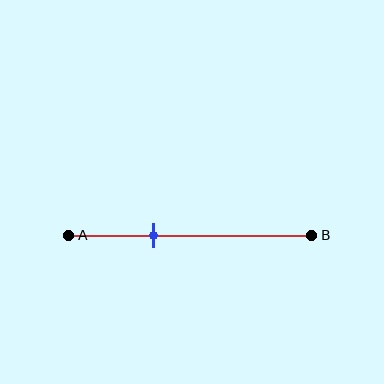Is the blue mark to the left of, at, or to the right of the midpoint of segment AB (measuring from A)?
The blue mark is to the left of the midpoint of segment AB.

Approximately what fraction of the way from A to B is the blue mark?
The blue mark is approximately 35% of the way from A to B.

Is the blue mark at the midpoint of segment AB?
No, the mark is at about 35% from A, not at the 50% midpoint.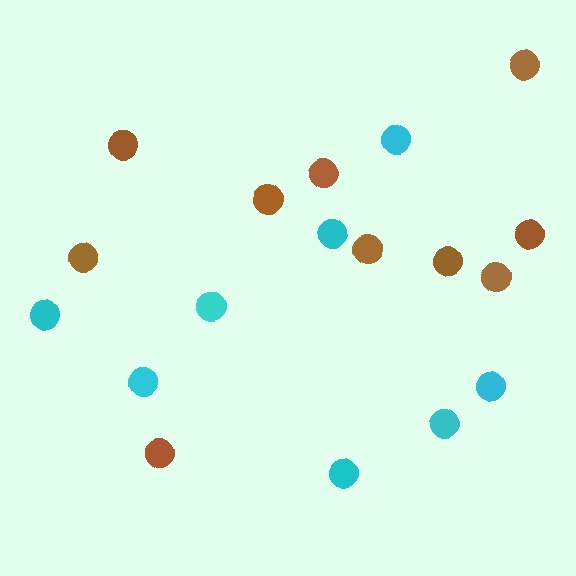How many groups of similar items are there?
There are 2 groups: one group of brown circles (10) and one group of cyan circles (8).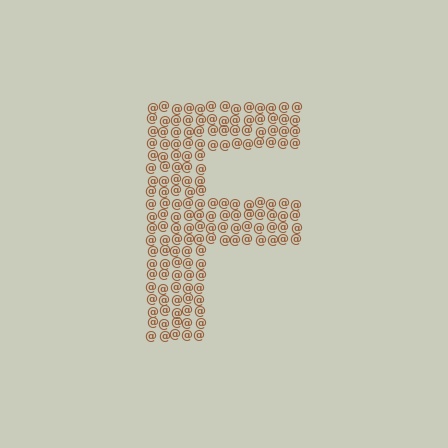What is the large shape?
The large shape is the letter F.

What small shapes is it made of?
It is made of small at signs.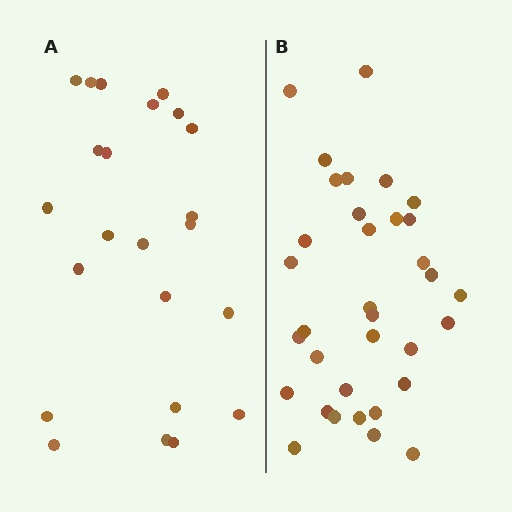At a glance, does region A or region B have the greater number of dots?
Region B (the right region) has more dots.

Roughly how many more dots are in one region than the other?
Region B has roughly 12 or so more dots than region A.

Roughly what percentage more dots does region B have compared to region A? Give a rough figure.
About 50% more.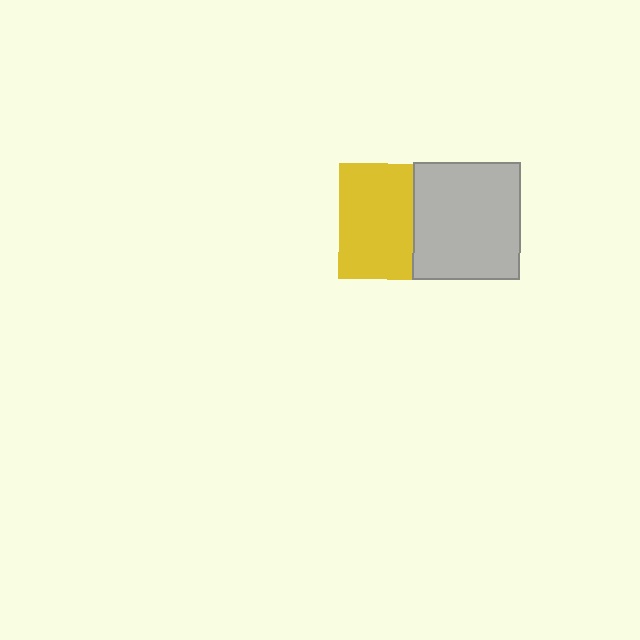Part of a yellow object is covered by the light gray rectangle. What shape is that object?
It is a square.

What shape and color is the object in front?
The object in front is a light gray rectangle.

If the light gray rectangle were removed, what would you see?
You would see the complete yellow square.